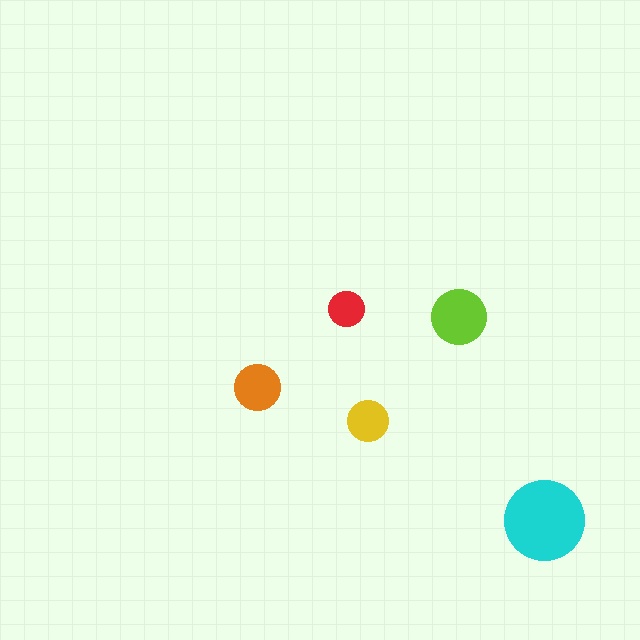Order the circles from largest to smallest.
the cyan one, the lime one, the orange one, the yellow one, the red one.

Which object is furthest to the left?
The orange circle is leftmost.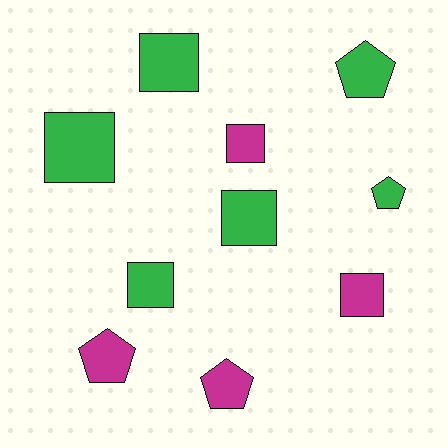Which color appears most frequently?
Green, with 6 objects.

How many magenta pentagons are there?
There are 2 magenta pentagons.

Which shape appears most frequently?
Square, with 6 objects.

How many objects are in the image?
There are 10 objects.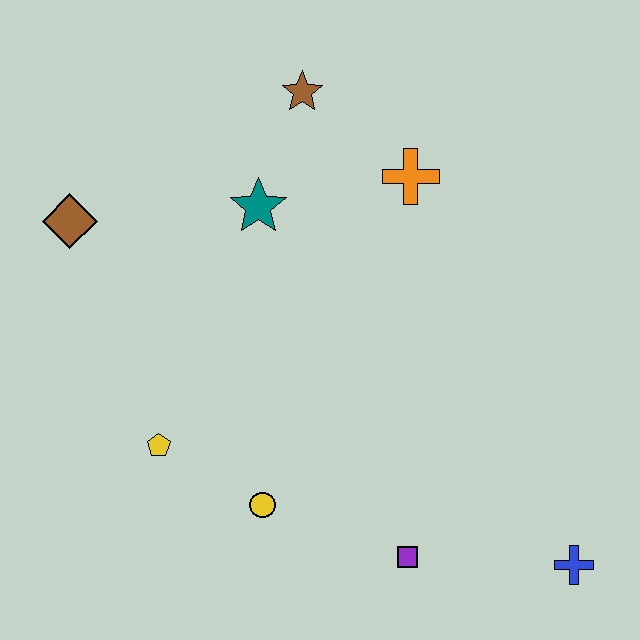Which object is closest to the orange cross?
The brown star is closest to the orange cross.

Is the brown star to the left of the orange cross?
Yes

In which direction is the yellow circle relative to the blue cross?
The yellow circle is to the left of the blue cross.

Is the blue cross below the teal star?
Yes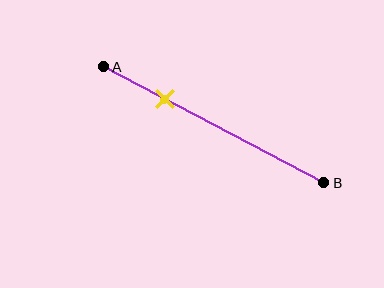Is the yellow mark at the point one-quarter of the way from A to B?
Yes, the mark is approximately at the one-quarter point.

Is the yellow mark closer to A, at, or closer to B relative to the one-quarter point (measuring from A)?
The yellow mark is approximately at the one-quarter point of segment AB.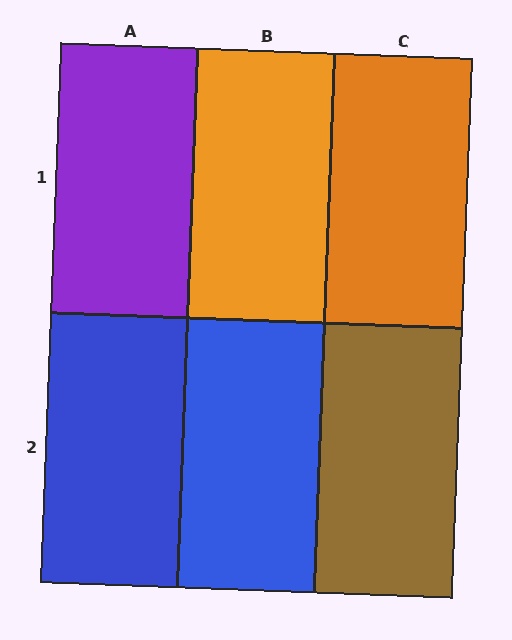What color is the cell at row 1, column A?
Purple.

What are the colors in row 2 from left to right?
Blue, blue, brown.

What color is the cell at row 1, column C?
Orange.